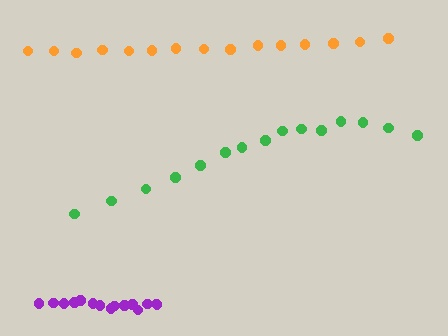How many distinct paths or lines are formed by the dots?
There are 3 distinct paths.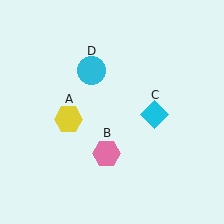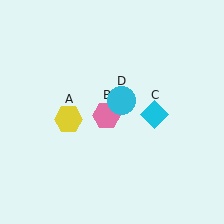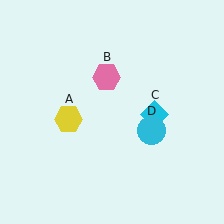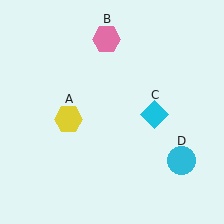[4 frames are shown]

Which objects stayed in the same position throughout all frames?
Yellow hexagon (object A) and cyan diamond (object C) remained stationary.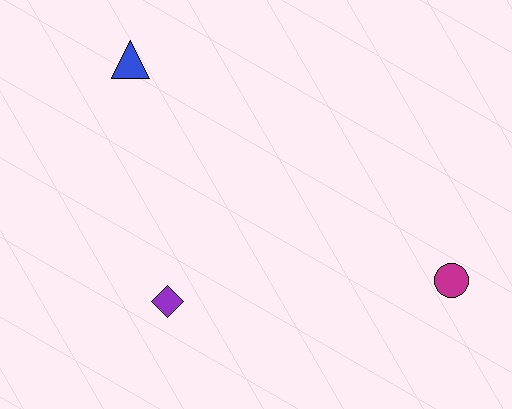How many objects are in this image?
There are 3 objects.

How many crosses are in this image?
There are no crosses.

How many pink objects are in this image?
There are no pink objects.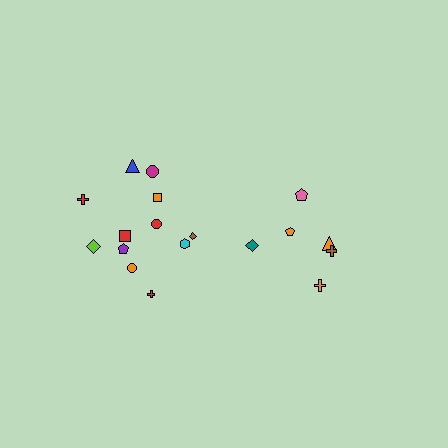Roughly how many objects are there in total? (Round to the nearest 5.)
Roughly 20 objects in total.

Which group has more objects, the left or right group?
The left group.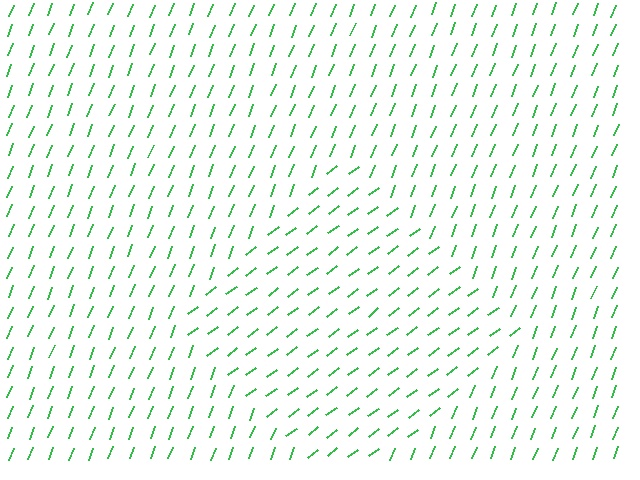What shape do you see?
I see a diamond.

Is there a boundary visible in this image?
Yes, there is a texture boundary formed by a change in line orientation.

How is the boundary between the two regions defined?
The boundary is defined purely by a change in line orientation (approximately 32 degrees difference). All lines are the same color and thickness.